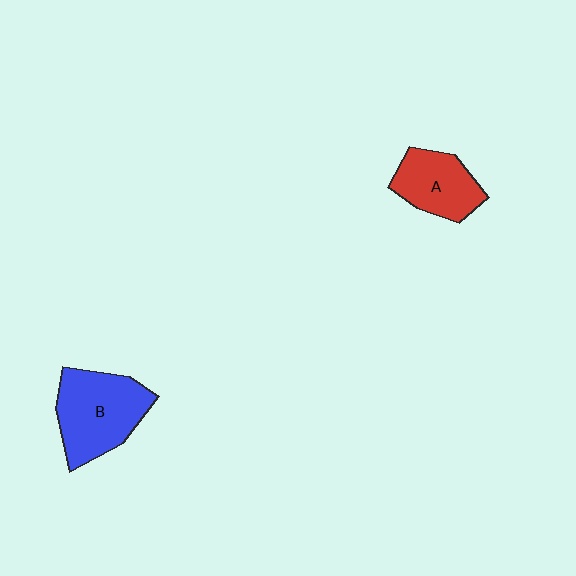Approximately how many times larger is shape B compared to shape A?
Approximately 1.5 times.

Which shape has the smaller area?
Shape A (red).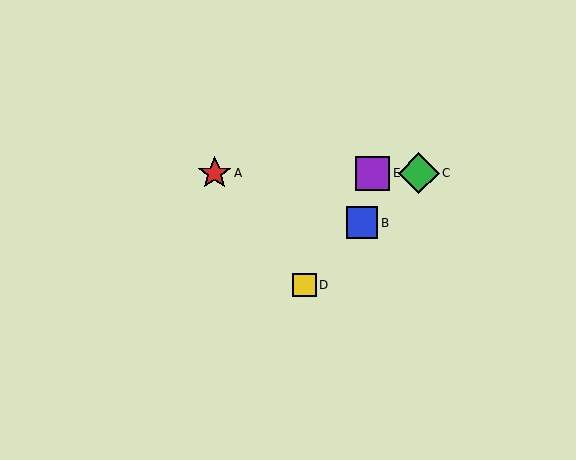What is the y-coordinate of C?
Object C is at y≈173.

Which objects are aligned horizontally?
Objects A, C, E are aligned horizontally.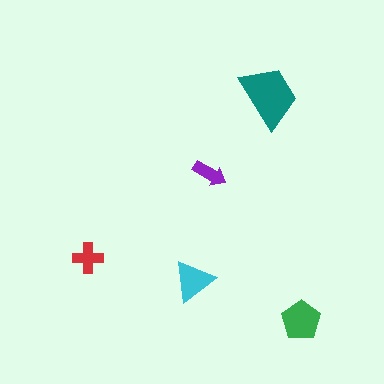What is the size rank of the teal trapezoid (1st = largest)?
1st.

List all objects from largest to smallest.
The teal trapezoid, the green pentagon, the cyan triangle, the red cross, the purple arrow.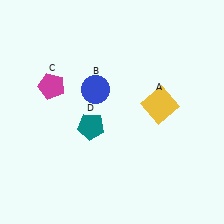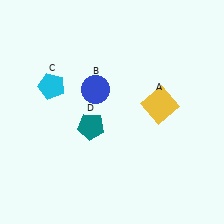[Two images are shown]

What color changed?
The pentagon (C) changed from magenta in Image 1 to cyan in Image 2.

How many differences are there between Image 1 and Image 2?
There is 1 difference between the two images.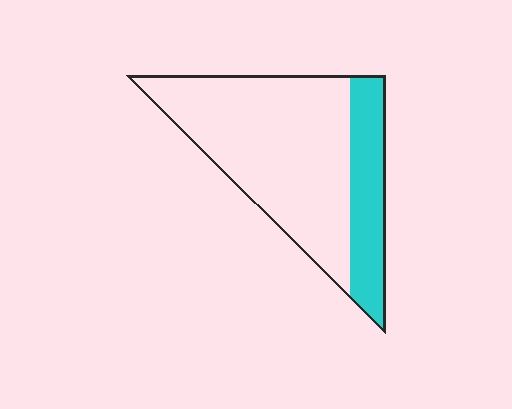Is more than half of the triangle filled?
No.